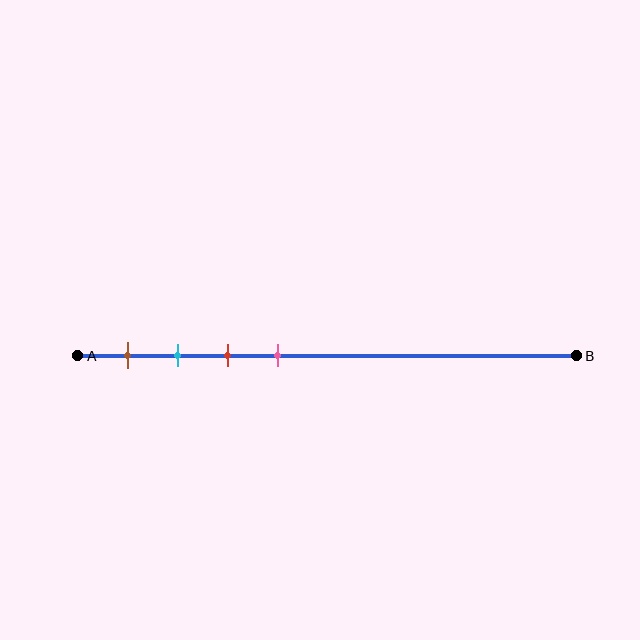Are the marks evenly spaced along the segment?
Yes, the marks are approximately evenly spaced.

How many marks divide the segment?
There are 4 marks dividing the segment.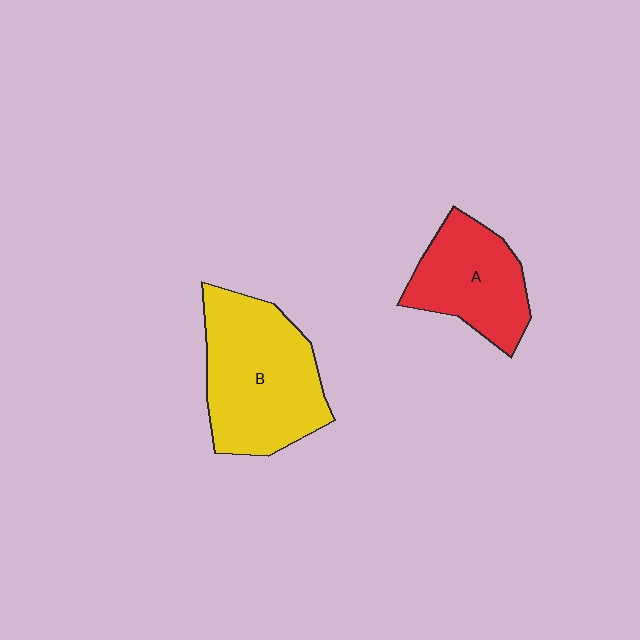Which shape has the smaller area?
Shape A (red).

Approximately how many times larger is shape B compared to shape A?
Approximately 1.5 times.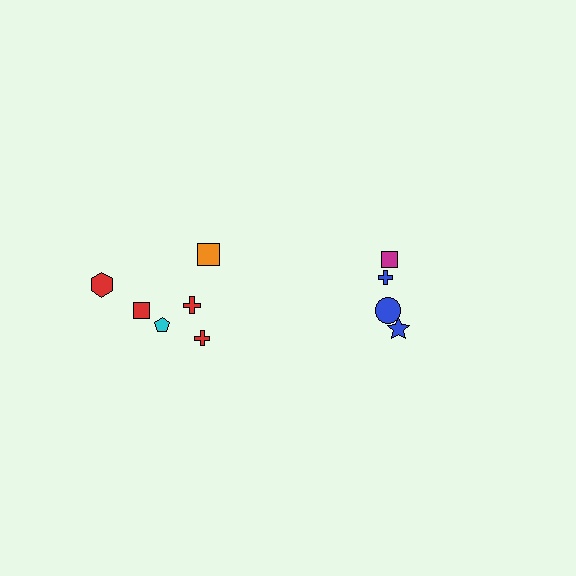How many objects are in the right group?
There are 4 objects.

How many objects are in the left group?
There are 6 objects.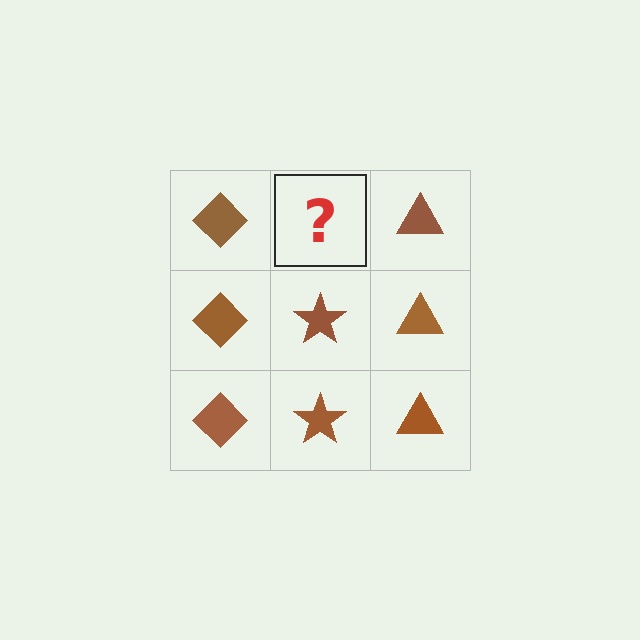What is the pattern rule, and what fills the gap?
The rule is that each column has a consistent shape. The gap should be filled with a brown star.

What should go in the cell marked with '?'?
The missing cell should contain a brown star.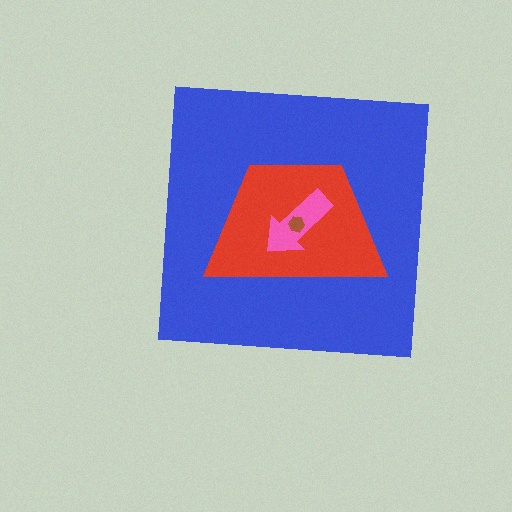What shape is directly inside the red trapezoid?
The pink arrow.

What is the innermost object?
The brown hexagon.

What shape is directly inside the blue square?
The red trapezoid.